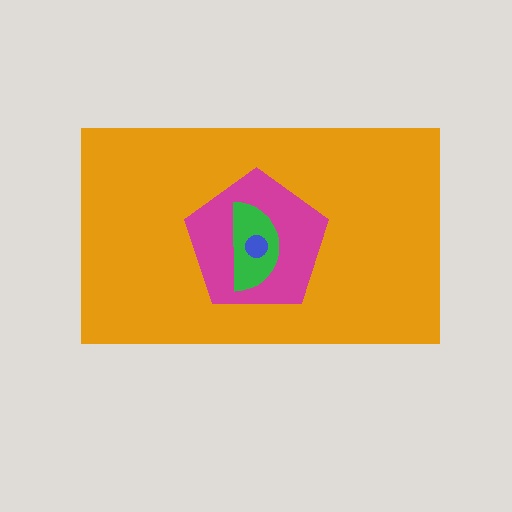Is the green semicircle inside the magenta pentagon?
Yes.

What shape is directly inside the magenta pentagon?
The green semicircle.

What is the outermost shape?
The orange rectangle.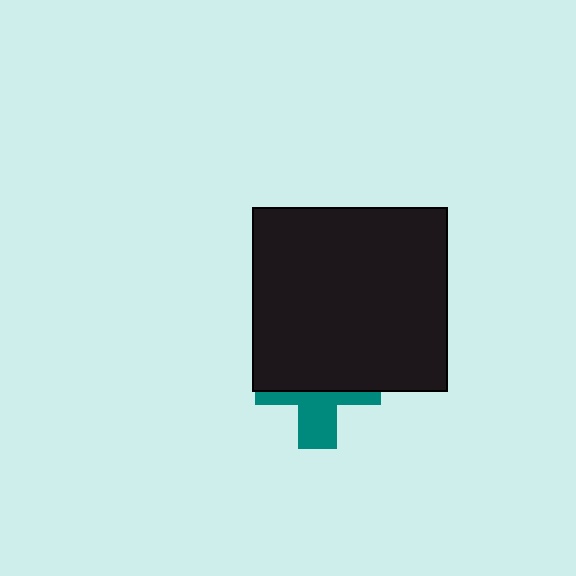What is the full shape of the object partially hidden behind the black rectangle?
The partially hidden object is a teal cross.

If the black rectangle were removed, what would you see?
You would see the complete teal cross.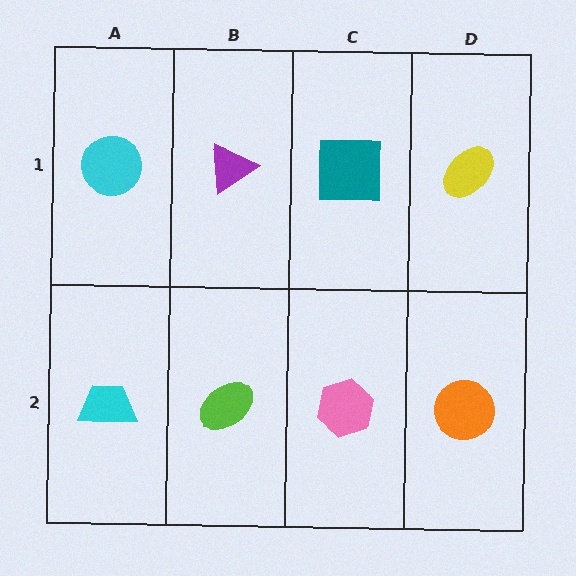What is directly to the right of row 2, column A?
A lime ellipse.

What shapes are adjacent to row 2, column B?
A purple triangle (row 1, column B), a cyan trapezoid (row 2, column A), a pink hexagon (row 2, column C).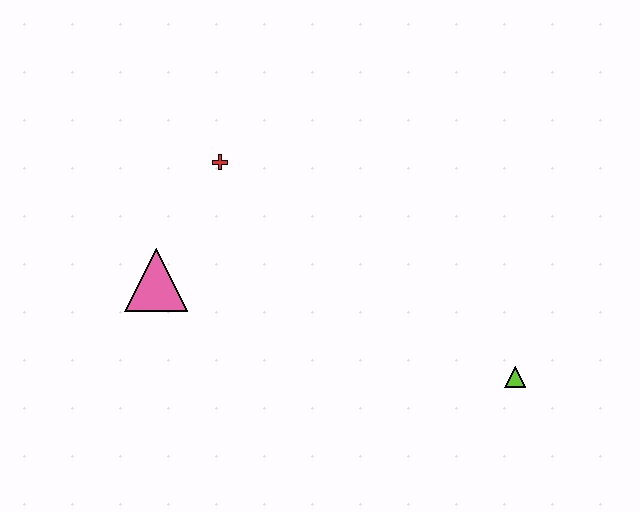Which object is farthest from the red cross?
The lime triangle is farthest from the red cross.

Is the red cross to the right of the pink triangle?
Yes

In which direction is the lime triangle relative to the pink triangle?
The lime triangle is to the right of the pink triangle.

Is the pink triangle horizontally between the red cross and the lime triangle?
No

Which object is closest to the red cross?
The pink triangle is closest to the red cross.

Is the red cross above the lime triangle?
Yes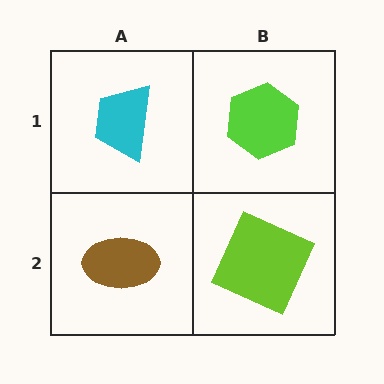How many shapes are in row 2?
2 shapes.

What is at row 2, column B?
A lime square.